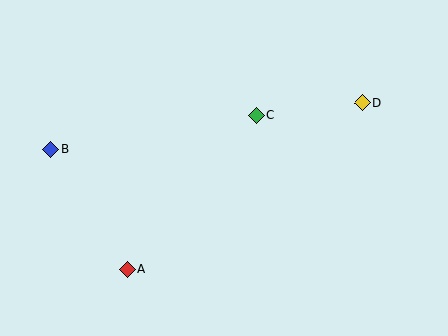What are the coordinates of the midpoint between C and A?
The midpoint between C and A is at (192, 192).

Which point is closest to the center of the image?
Point C at (256, 115) is closest to the center.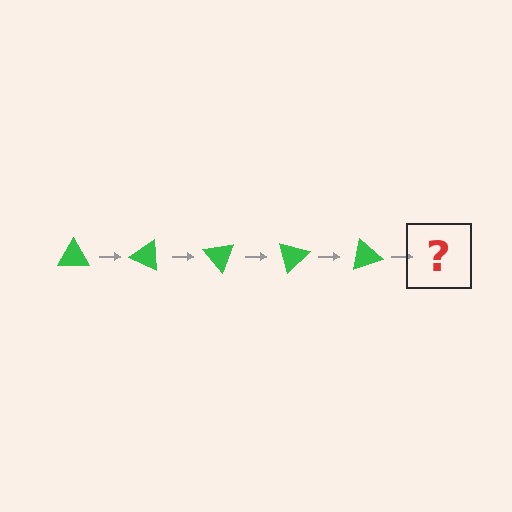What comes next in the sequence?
The next element should be a green triangle rotated 125 degrees.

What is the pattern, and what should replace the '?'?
The pattern is that the triangle rotates 25 degrees each step. The '?' should be a green triangle rotated 125 degrees.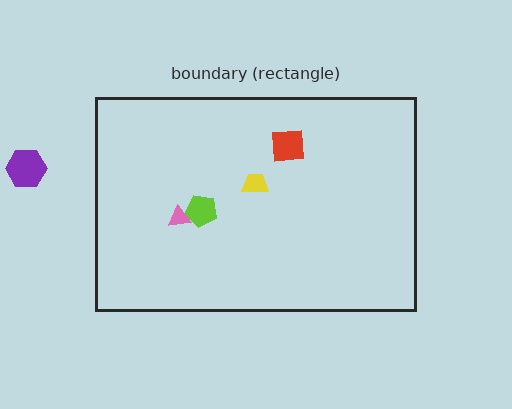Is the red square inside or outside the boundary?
Inside.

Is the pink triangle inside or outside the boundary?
Inside.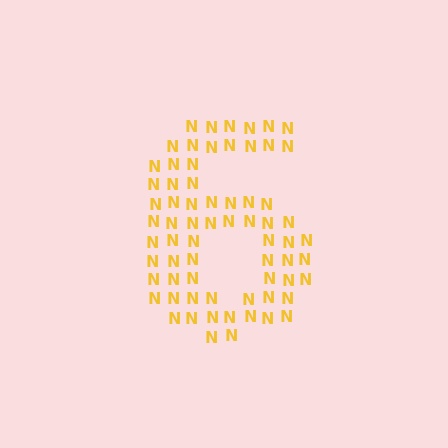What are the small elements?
The small elements are letter N's.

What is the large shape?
The large shape is the digit 6.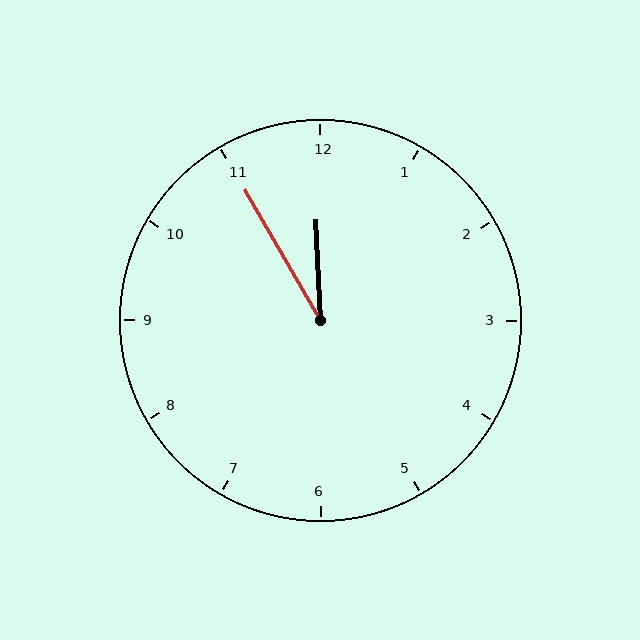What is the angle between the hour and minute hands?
Approximately 28 degrees.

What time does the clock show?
11:55.